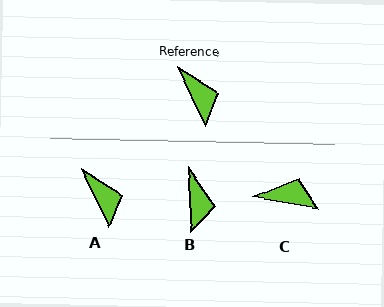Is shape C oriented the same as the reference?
No, it is off by about 55 degrees.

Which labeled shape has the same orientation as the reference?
A.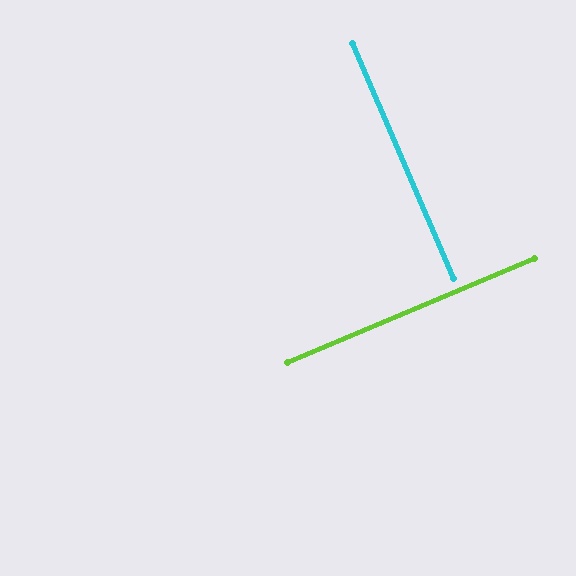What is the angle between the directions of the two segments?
Approximately 90 degrees.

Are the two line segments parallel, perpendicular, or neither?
Perpendicular — they meet at approximately 90°.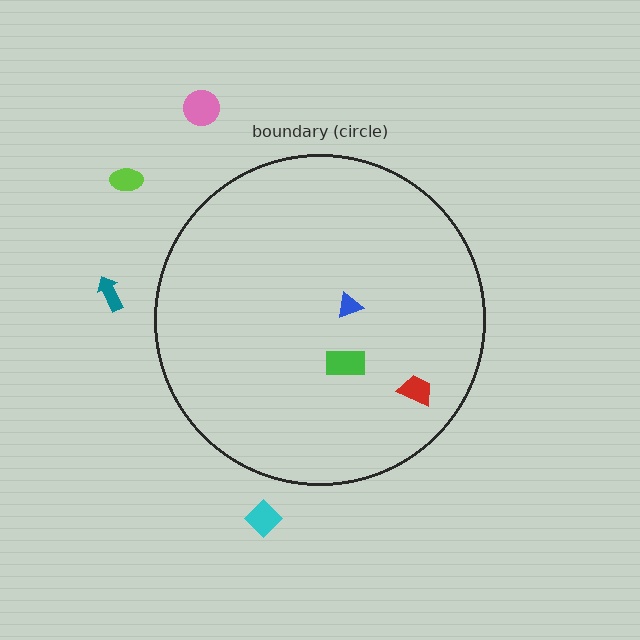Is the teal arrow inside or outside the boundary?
Outside.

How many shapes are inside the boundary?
3 inside, 4 outside.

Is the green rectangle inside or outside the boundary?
Inside.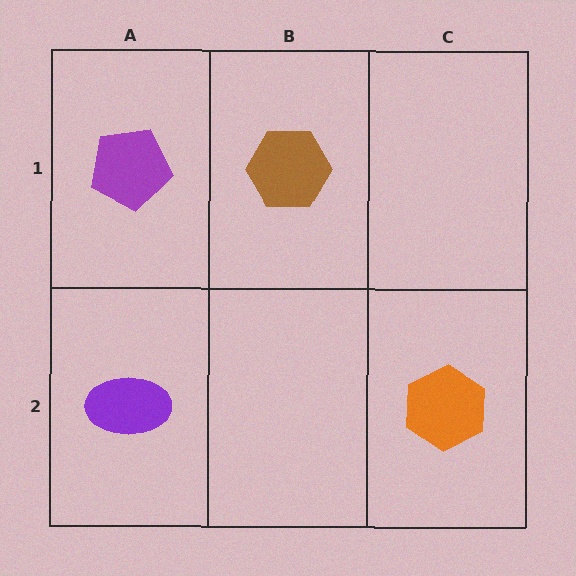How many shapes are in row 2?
2 shapes.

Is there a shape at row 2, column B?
No, that cell is empty.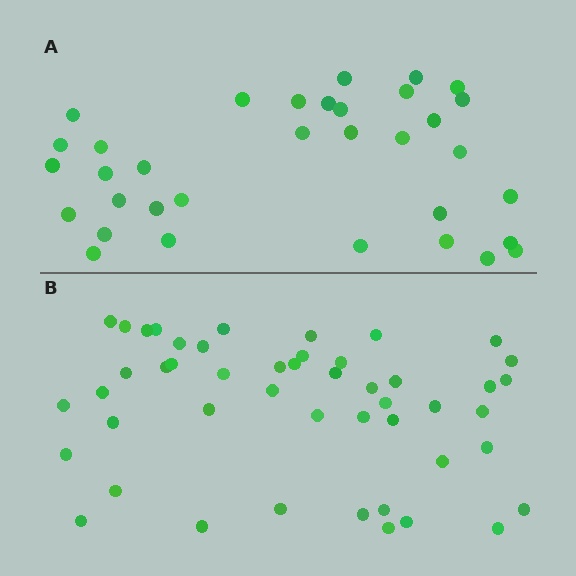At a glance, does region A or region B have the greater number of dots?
Region B (the bottom region) has more dots.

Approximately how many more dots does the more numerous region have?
Region B has approximately 15 more dots than region A.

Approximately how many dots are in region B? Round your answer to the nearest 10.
About 50 dots. (The exact count is 48, which rounds to 50.)